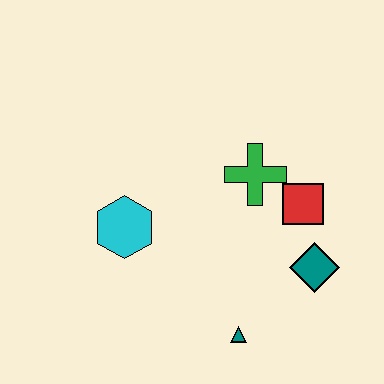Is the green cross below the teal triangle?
No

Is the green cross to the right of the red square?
No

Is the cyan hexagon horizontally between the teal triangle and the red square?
No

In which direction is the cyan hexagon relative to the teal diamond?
The cyan hexagon is to the left of the teal diamond.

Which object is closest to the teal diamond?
The red square is closest to the teal diamond.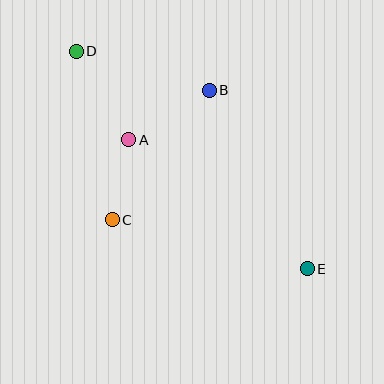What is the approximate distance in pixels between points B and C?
The distance between B and C is approximately 162 pixels.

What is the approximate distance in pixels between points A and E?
The distance between A and E is approximately 220 pixels.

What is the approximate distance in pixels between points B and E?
The distance between B and E is approximately 204 pixels.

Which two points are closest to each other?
Points A and C are closest to each other.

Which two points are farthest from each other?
Points D and E are farthest from each other.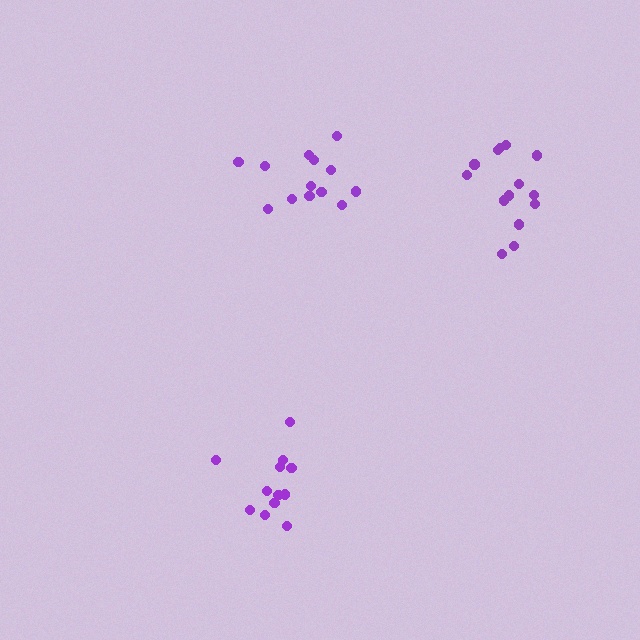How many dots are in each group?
Group 1: 12 dots, Group 2: 14 dots, Group 3: 13 dots (39 total).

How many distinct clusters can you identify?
There are 3 distinct clusters.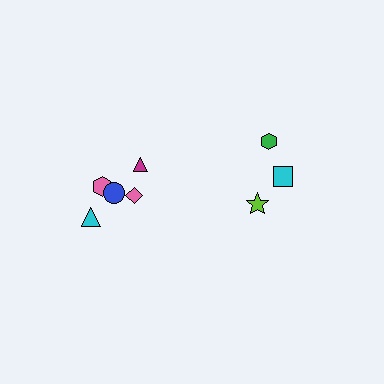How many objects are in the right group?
There are 3 objects.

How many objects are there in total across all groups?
There are 8 objects.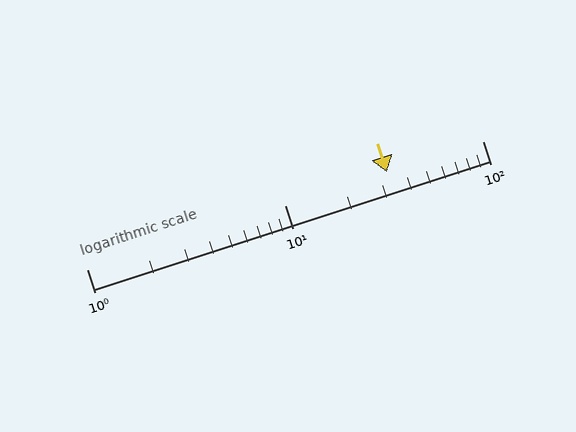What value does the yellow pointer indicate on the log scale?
The pointer indicates approximately 33.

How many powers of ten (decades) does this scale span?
The scale spans 2 decades, from 1 to 100.